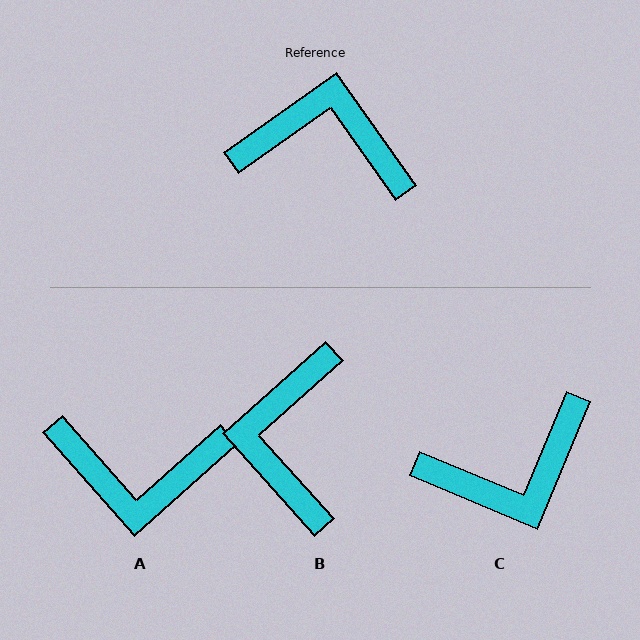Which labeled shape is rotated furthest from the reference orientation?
A, about 174 degrees away.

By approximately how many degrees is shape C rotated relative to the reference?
Approximately 148 degrees clockwise.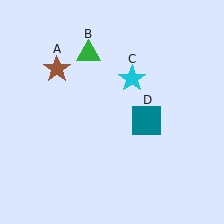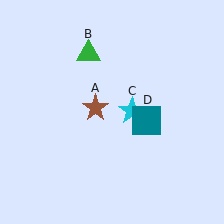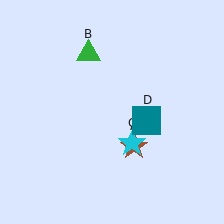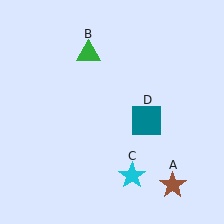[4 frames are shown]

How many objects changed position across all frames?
2 objects changed position: brown star (object A), cyan star (object C).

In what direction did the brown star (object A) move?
The brown star (object A) moved down and to the right.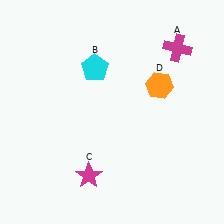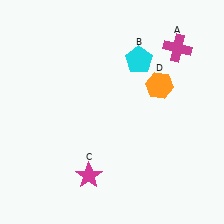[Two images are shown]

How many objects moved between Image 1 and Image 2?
1 object moved between the two images.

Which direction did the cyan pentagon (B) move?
The cyan pentagon (B) moved right.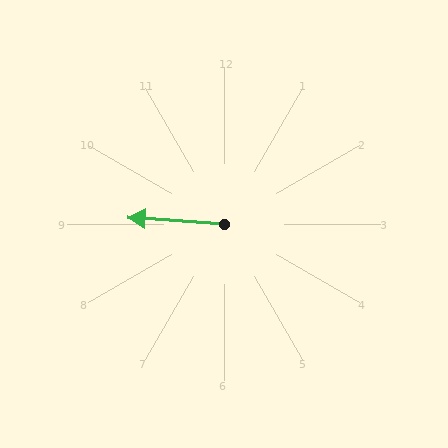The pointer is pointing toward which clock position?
Roughly 9 o'clock.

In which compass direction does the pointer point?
West.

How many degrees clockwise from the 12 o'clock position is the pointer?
Approximately 274 degrees.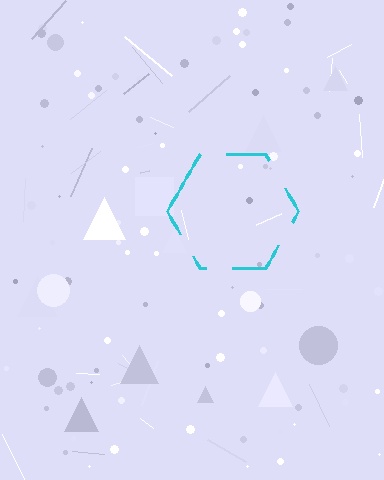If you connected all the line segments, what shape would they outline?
They would outline a hexagon.